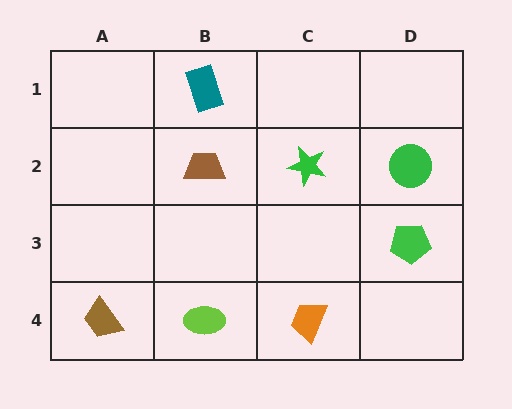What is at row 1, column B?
A teal rectangle.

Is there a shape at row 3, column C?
No, that cell is empty.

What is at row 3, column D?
A green pentagon.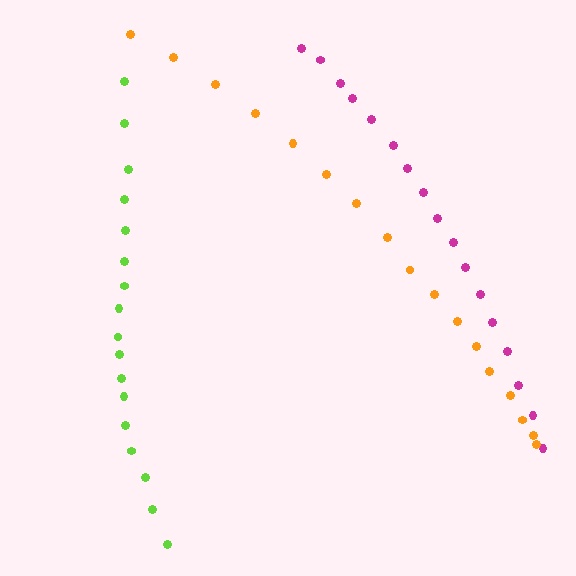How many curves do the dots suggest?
There are 3 distinct paths.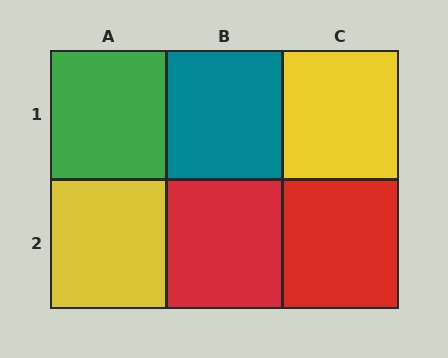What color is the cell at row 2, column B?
Red.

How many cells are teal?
1 cell is teal.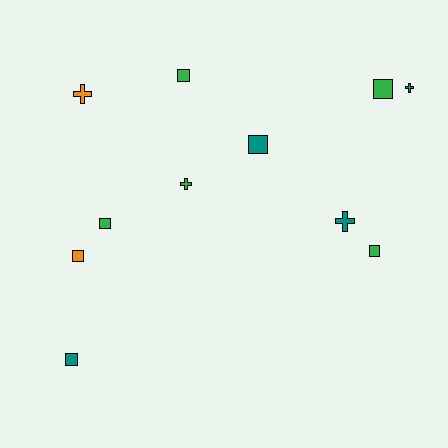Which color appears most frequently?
Green, with 5 objects.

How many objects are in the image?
There are 11 objects.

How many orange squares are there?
There is 1 orange square.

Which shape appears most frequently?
Square, with 7 objects.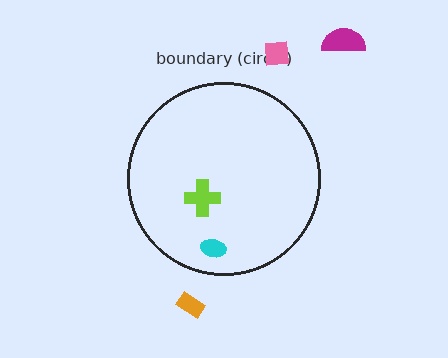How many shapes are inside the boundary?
2 inside, 3 outside.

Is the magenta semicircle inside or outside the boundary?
Outside.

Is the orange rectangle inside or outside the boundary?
Outside.